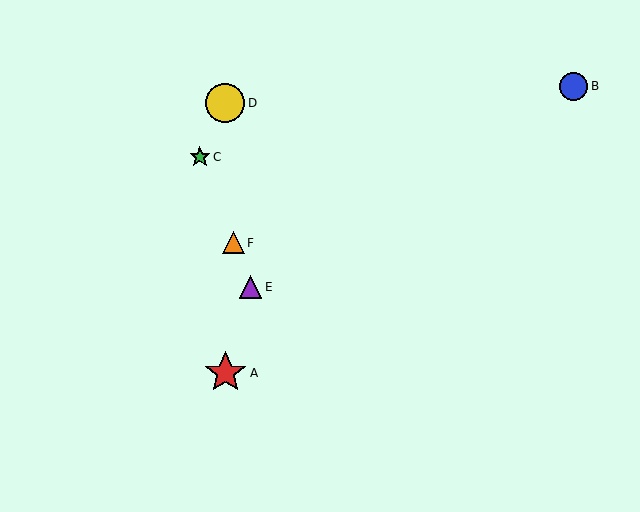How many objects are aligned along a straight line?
3 objects (C, E, F) are aligned along a straight line.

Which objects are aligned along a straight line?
Objects C, E, F are aligned along a straight line.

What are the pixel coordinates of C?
Object C is at (200, 157).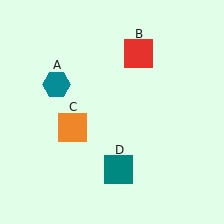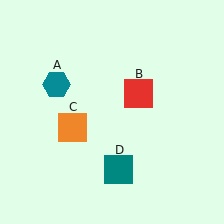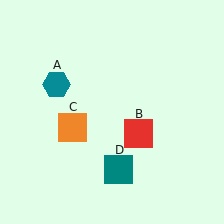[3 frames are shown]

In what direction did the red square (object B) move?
The red square (object B) moved down.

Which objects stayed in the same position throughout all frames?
Teal hexagon (object A) and orange square (object C) and teal square (object D) remained stationary.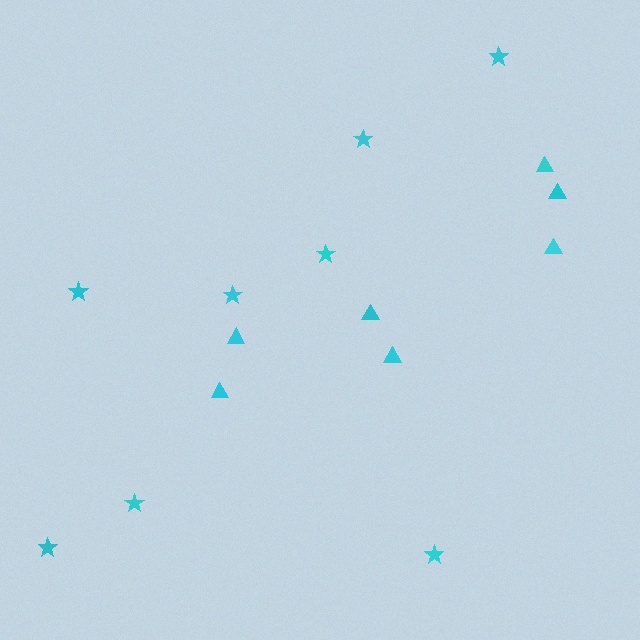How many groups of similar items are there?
There are 2 groups: one group of stars (8) and one group of triangles (7).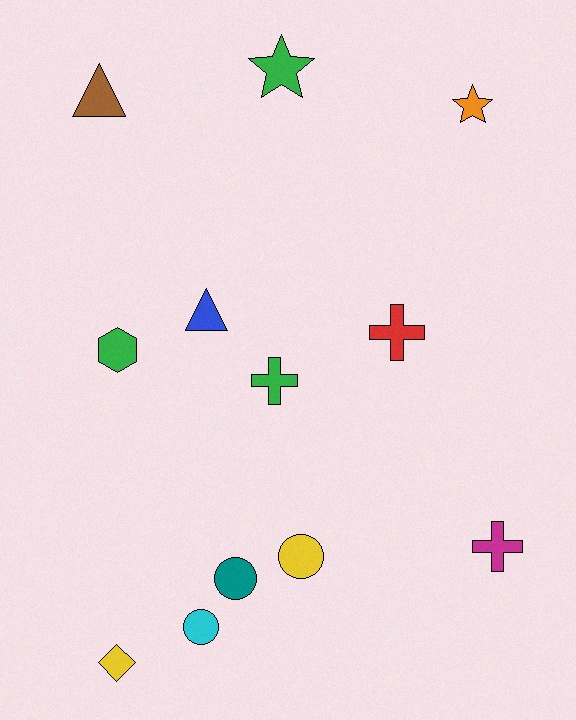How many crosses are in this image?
There are 3 crosses.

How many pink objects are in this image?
There are no pink objects.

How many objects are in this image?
There are 12 objects.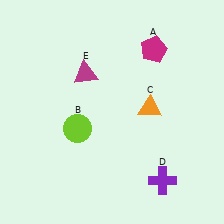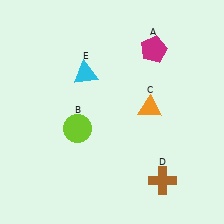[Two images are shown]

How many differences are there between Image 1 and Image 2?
There are 2 differences between the two images.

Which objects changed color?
D changed from purple to brown. E changed from magenta to cyan.